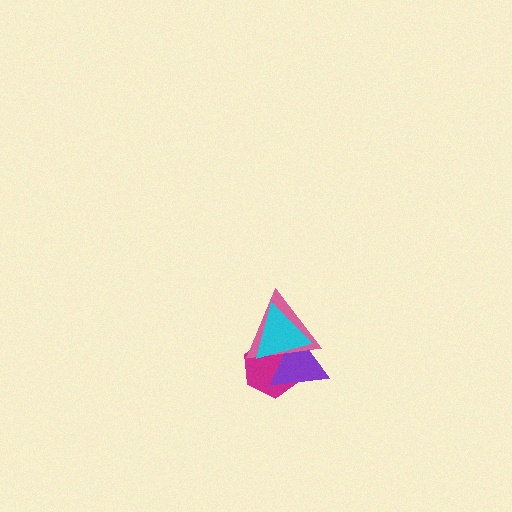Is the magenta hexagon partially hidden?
Yes, it is partially covered by another shape.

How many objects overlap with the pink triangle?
3 objects overlap with the pink triangle.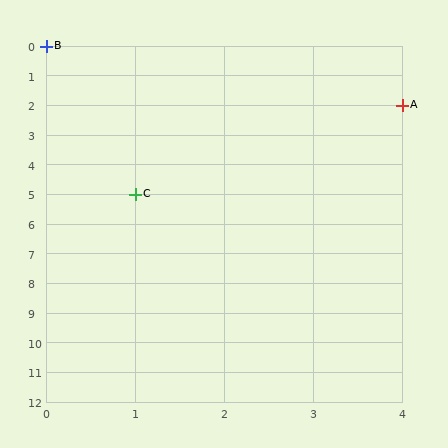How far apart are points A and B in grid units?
Points A and B are 4 columns and 2 rows apart (about 4.5 grid units diagonally).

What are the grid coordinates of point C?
Point C is at grid coordinates (1, 5).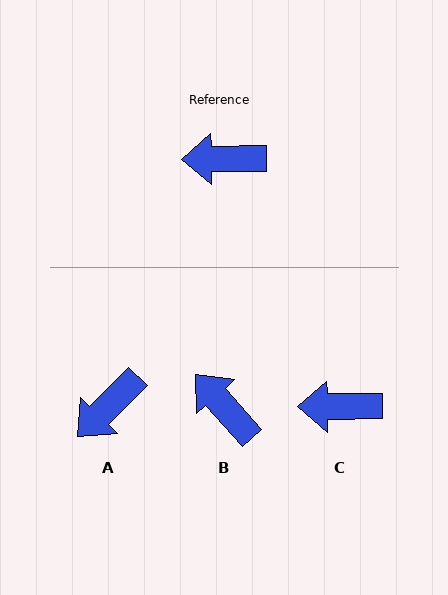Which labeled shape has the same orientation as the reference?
C.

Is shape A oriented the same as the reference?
No, it is off by about 44 degrees.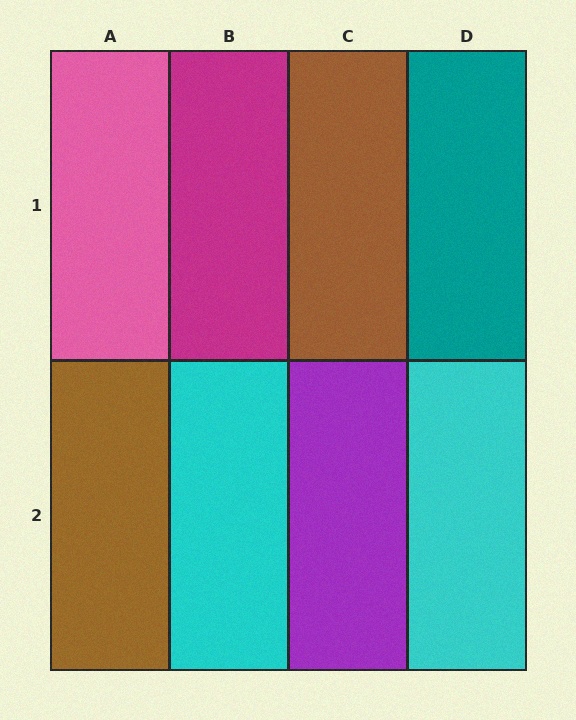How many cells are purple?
1 cell is purple.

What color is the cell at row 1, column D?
Teal.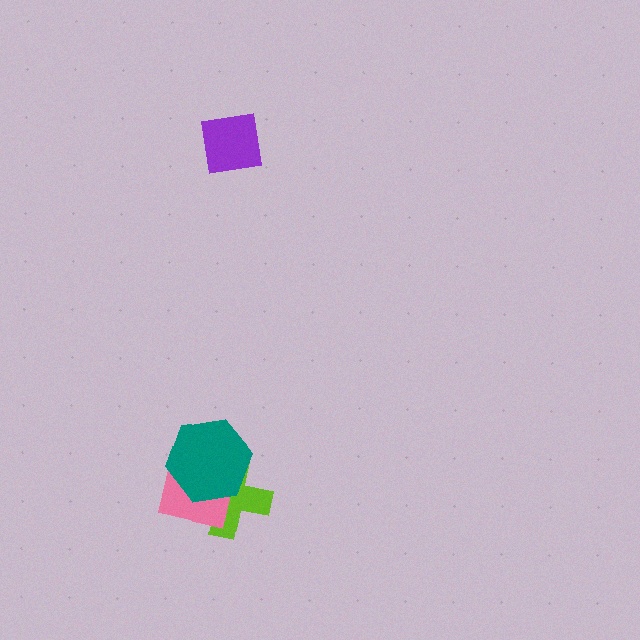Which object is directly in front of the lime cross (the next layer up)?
The pink square is directly in front of the lime cross.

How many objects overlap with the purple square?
0 objects overlap with the purple square.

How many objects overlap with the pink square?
2 objects overlap with the pink square.